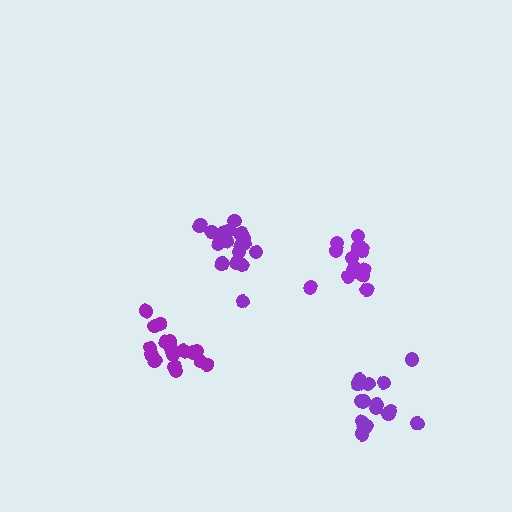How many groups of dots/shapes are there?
There are 4 groups.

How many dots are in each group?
Group 1: 19 dots, Group 2: 18 dots, Group 3: 16 dots, Group 4: 16 dots (69 total).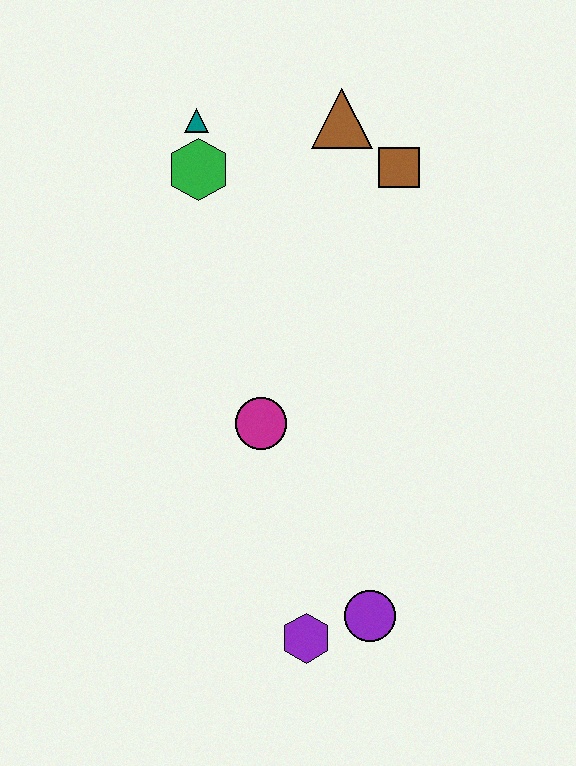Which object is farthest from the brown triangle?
The purple hexagon is farthest from the brown triangle.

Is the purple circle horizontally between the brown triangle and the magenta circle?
No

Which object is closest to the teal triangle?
The green hexagon is closest to the teal triangle.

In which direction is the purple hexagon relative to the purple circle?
The purple hexagon is to the left of the purple circle.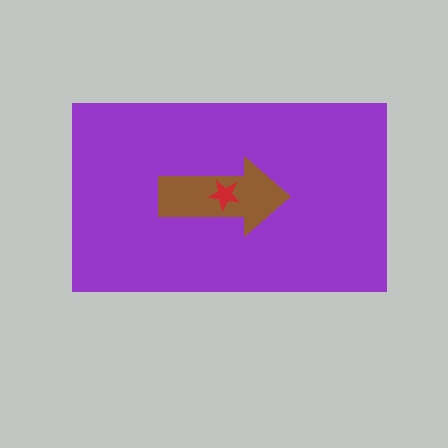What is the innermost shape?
The red star.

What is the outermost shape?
The purple rectangle.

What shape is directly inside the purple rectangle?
The brown arrow.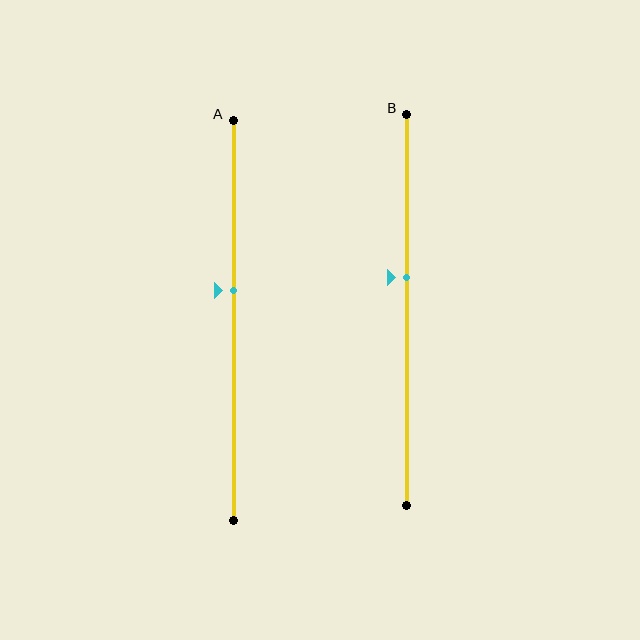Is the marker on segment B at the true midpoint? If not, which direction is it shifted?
No, the marker on segment B is shifted upward by about 8% of the segment length.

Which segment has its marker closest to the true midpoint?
Segment A has its marker closest to the true midpoint.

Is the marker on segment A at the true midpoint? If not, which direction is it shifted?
No, the marker on segment A is shifted upward by about 8% of the segment length.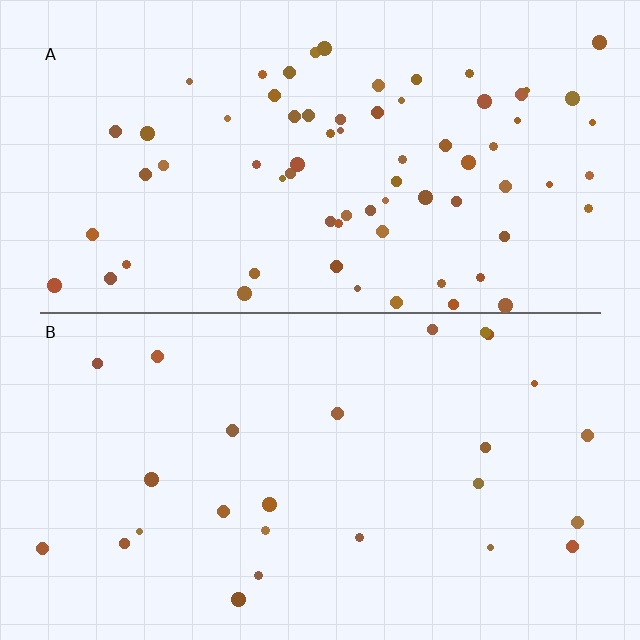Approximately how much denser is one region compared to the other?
Approximately 2.8× — region A over region B.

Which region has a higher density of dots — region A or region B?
A (the top).